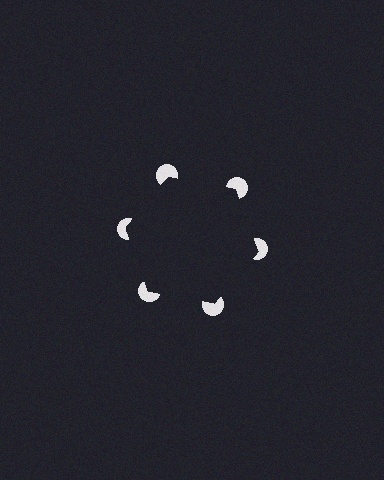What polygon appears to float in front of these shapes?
An illusory hexagon — its edges are inferred from the aligned wedge cuts in the pac-man discs, not physically drawn.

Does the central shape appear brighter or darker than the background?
It typically appears slightly darker than the background, even though no actual brightness change is drawn.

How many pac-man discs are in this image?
There are 6 — one at each vertex of the illusory hexagon.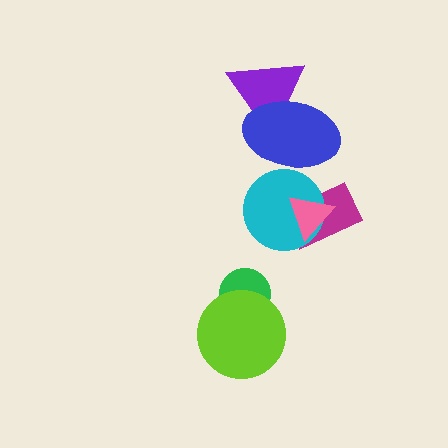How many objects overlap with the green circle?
1 object overlaps with the green circle.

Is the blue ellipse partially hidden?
No, no other shape covers it.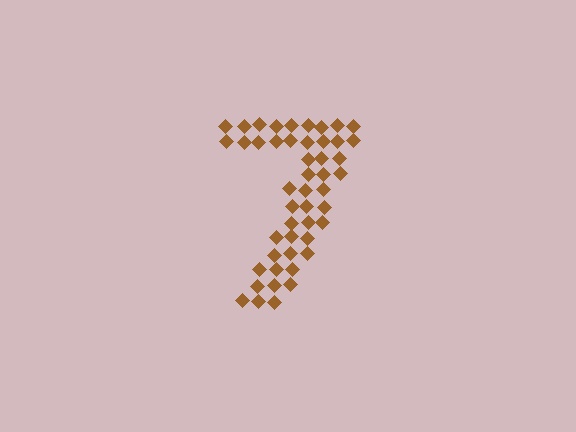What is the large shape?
The large shape is the digit 7.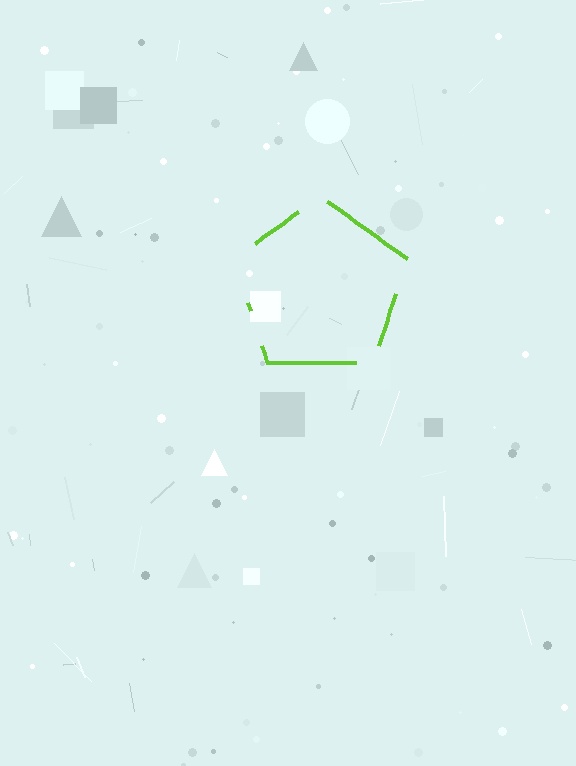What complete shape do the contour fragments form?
The contour fragments form a pentagon.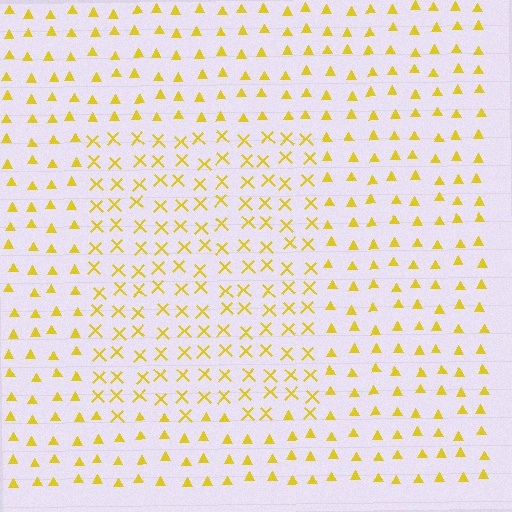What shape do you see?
I see a rectangle.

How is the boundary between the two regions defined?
The boundary is defined by a change in element shape: X marks inside vs. triangles outside. All elements share the same color and spacing.